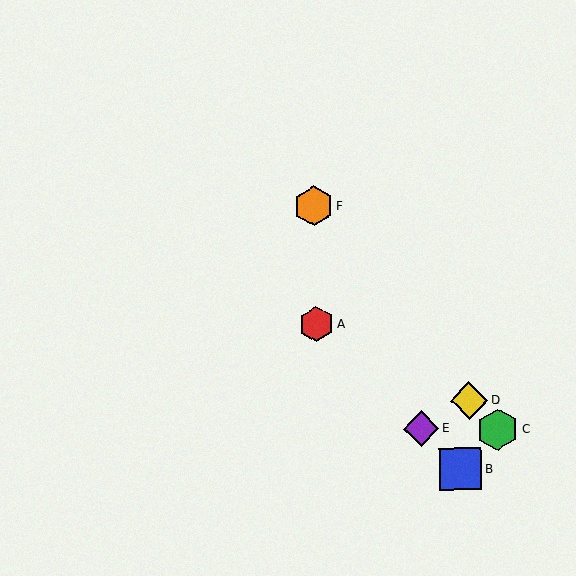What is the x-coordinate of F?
Object F is at x≈314.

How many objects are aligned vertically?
2 objects (A, F) are aligned vertically.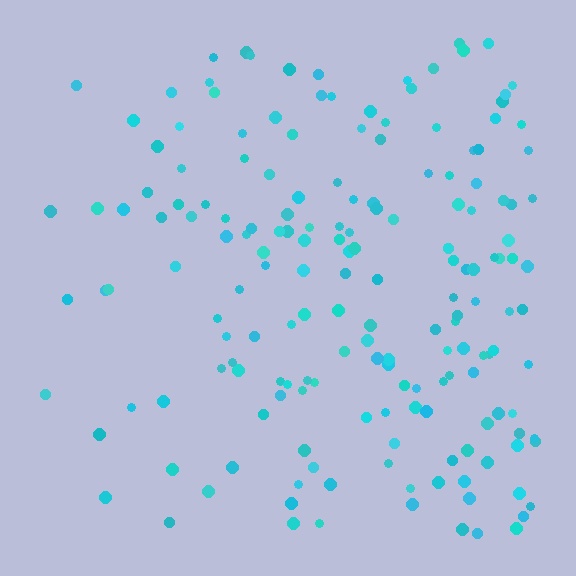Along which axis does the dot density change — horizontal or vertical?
Horizontal.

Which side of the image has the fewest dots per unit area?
The left.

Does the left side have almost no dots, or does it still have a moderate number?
Still a moderate number, just noticeably fewer than the right.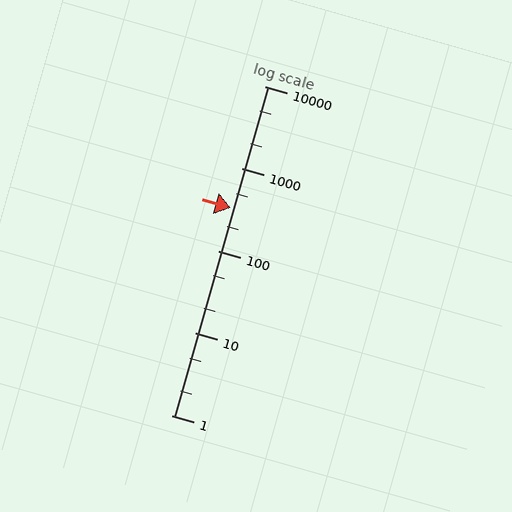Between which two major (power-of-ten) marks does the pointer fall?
The pointer is between 100 and 1000.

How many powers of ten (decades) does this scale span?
The scale spans 4 decades, from 1 to 10000.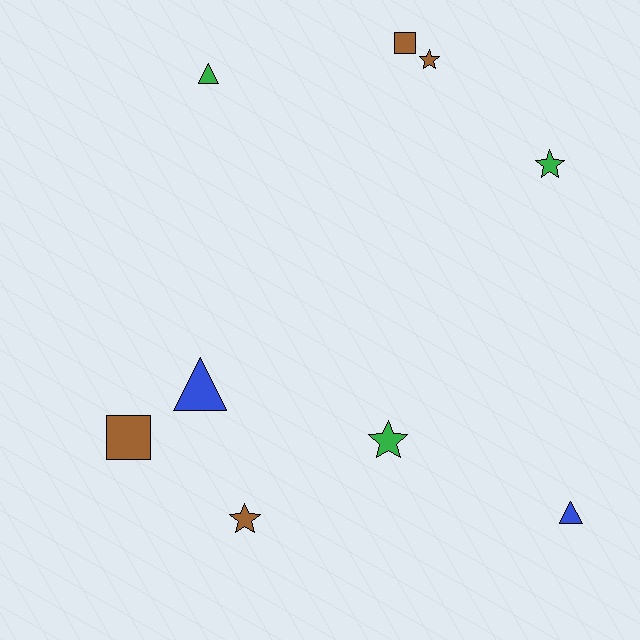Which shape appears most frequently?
Star, with 4 objects.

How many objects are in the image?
There are 9 objects.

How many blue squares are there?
There are no blue squares.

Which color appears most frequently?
Brown, with 4 objects.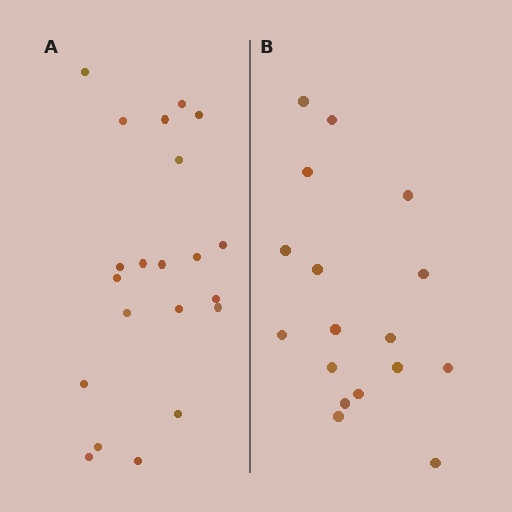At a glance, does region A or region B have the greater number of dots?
Region A (the left region) has more dots.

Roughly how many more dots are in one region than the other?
Region A has about 4 more dots than region B.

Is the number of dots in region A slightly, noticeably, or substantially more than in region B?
Region A has only slightly more — the two regions are fairly close. The ratio is roughly 1.2 to 1.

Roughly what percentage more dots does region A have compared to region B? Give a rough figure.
About 25% more.